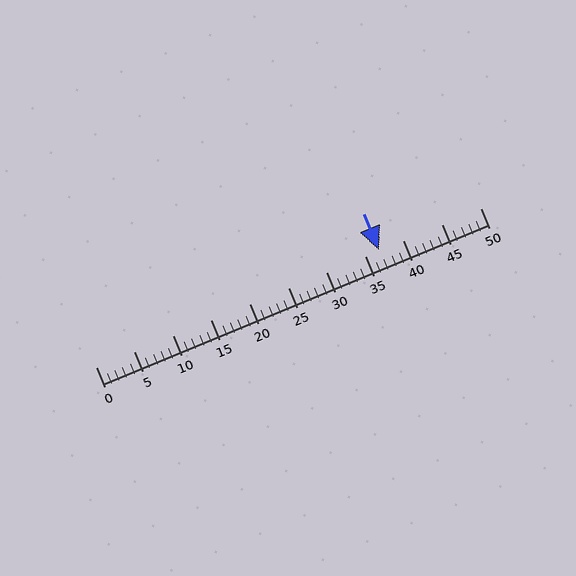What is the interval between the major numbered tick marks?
The major tick marks are spaced 5 units apart.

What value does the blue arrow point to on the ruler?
The blue arrow points to approximately 37.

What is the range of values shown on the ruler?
The ruler shows values from 0 to 50.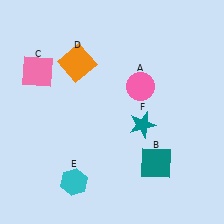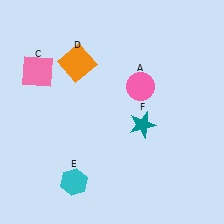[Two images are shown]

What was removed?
The teal square (B) was removed in Image 2.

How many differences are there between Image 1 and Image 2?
There is 1 difference between the two images.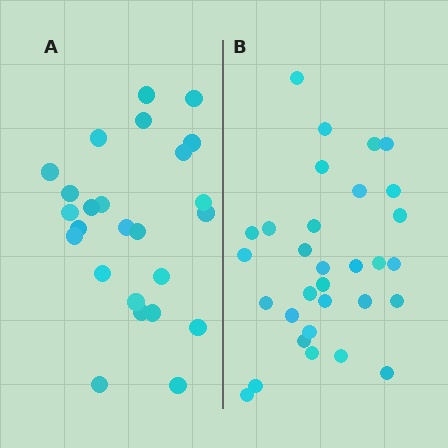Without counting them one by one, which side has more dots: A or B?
Region B (the right region) has more dots.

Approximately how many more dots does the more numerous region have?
Region B has about 6 more dots than region A.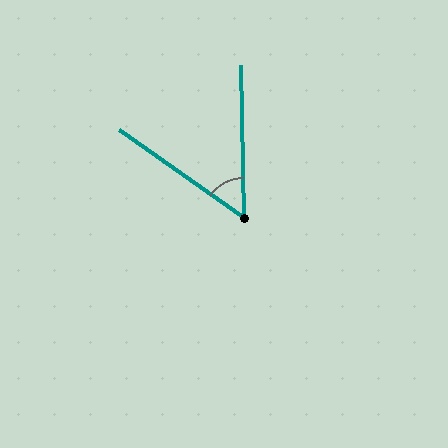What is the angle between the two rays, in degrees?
Approximately 54 degrees.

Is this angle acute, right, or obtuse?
It is acute.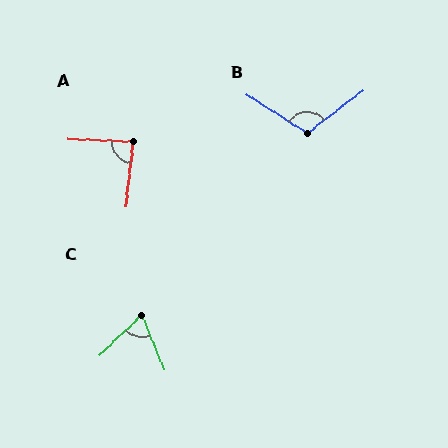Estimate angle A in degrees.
Approximately 85 degrees.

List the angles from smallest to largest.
C (69°), A (85°), B (110°).